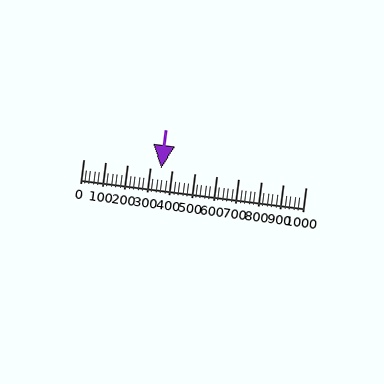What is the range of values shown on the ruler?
The ruler shows values from 0 to 1000.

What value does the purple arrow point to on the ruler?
The purple arrow points to approximately 349.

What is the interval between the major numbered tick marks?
The major tick marks are spaced 100 units apart.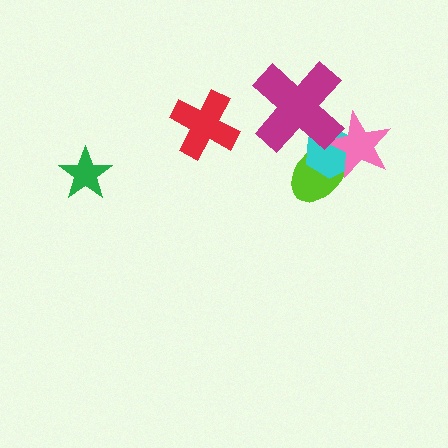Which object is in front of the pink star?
The magenta cross is in front of the pink star.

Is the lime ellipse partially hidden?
Yes, it is partially covered by another shape.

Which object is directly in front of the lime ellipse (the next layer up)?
The cyan hexagon is directly in front of the lime ellipse.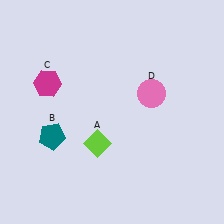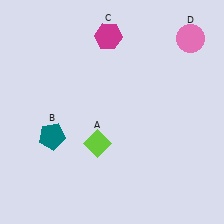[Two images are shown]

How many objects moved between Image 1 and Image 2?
2 objects moved between the two images.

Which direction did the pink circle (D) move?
The pink circle (D) moved up.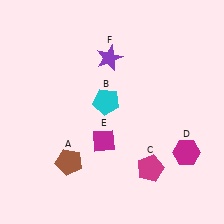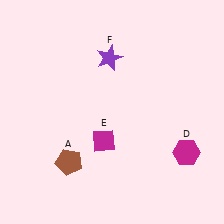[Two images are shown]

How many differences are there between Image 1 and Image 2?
There are 2 differences between the two images.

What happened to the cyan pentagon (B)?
The cyan pentagon (B) was removed in Image 2. It was in the top-left area of Image 1.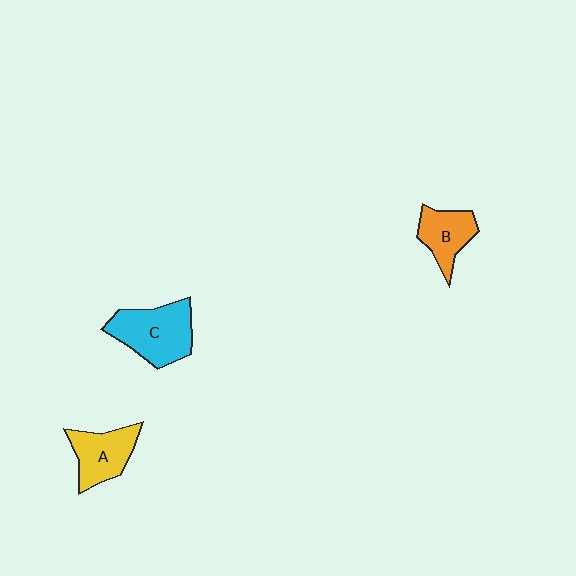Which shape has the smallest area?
Shape B (orange).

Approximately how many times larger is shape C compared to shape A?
Approximately 1.4 times.